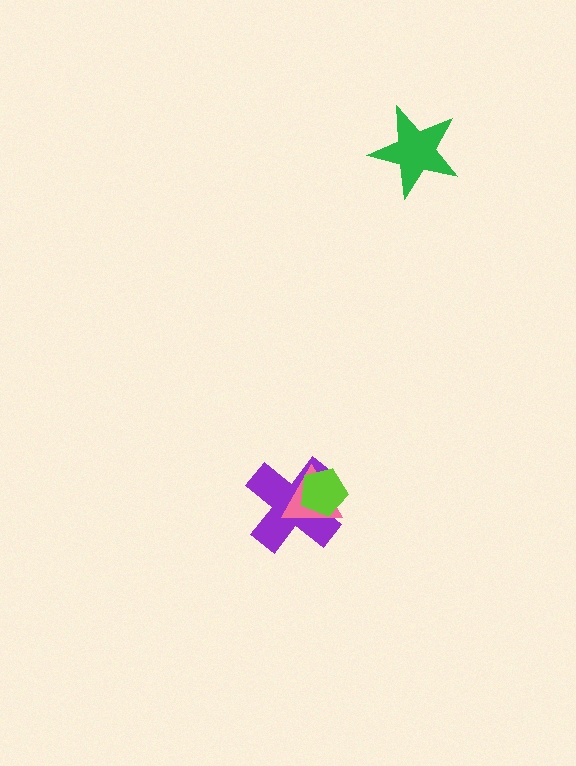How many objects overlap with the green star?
0 objects overlap with the green star.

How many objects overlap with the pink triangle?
2 objects overlap with the pink triangle.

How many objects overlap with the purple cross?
2 objects overlap with the purple cross.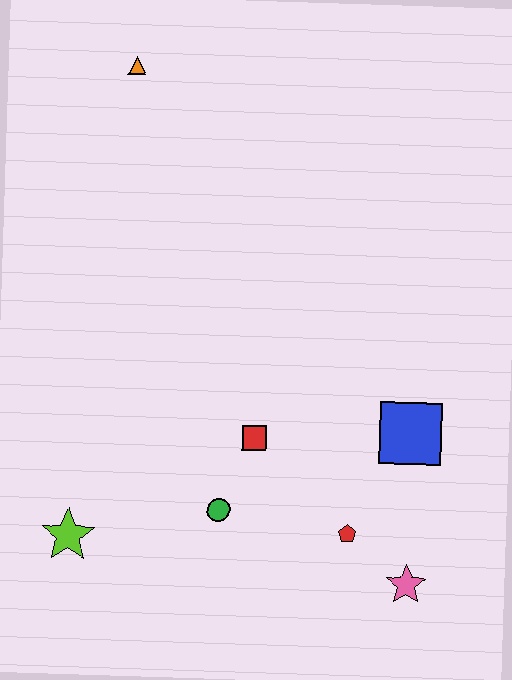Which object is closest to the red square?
The green circle is closest to the red square.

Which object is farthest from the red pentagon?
The orange triangle is farthest from the red pentagon.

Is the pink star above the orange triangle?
No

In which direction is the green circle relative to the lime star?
The green circle is to the right of the lime star.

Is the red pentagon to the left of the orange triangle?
No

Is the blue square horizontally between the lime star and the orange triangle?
No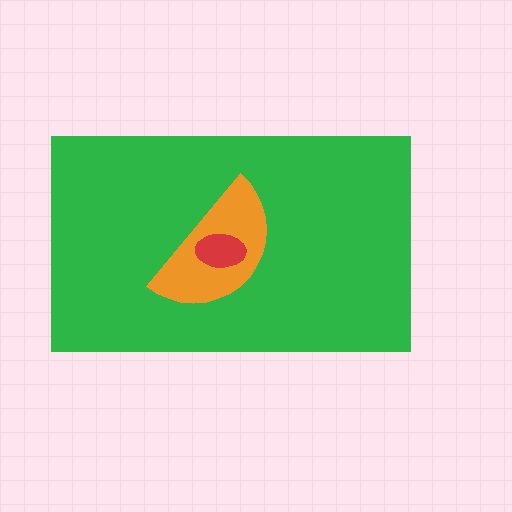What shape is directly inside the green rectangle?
The orange semicircle.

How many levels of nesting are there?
3.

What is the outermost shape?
The green rectangle.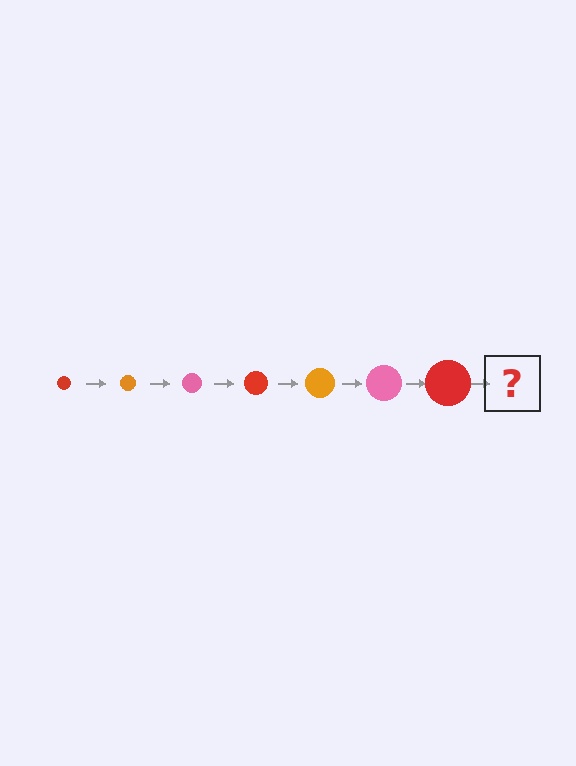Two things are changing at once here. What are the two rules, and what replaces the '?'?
The two rules are that the circle grows larger each step and the color cycles through red, orange, and pink. The '?' should be an orange circle, larger than the previous one.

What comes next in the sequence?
The next element should be an orange circle, larger than the previous one.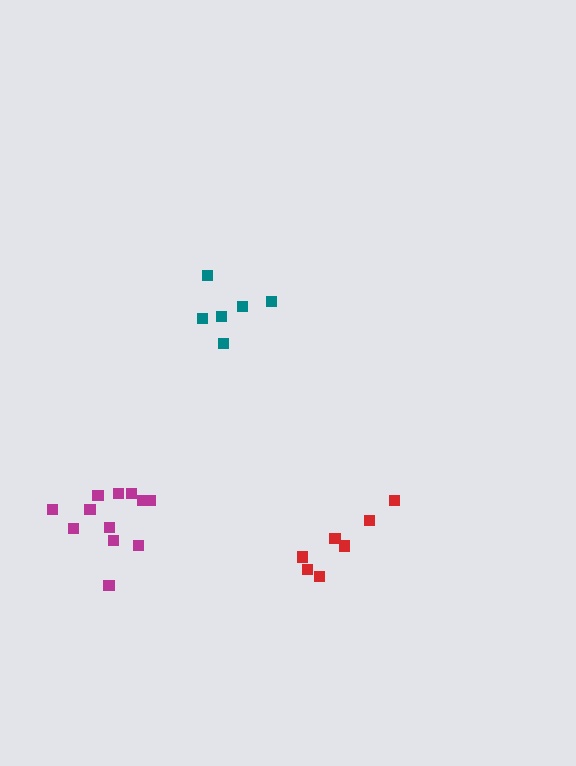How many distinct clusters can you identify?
There are 3 distinct clusters.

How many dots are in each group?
Group 1: 12 dots, Group 2: 6 dots, Group 3: 7 dots (25 total).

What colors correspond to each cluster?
The clusters are colored: magenta, teal, red.